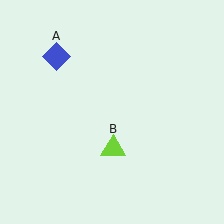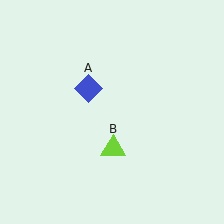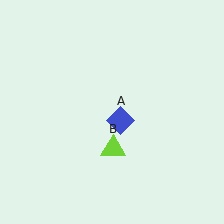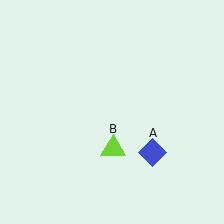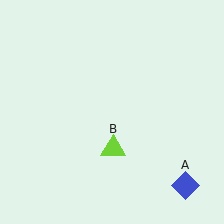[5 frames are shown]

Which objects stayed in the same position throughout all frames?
Lime triangle (object B) remained stationary.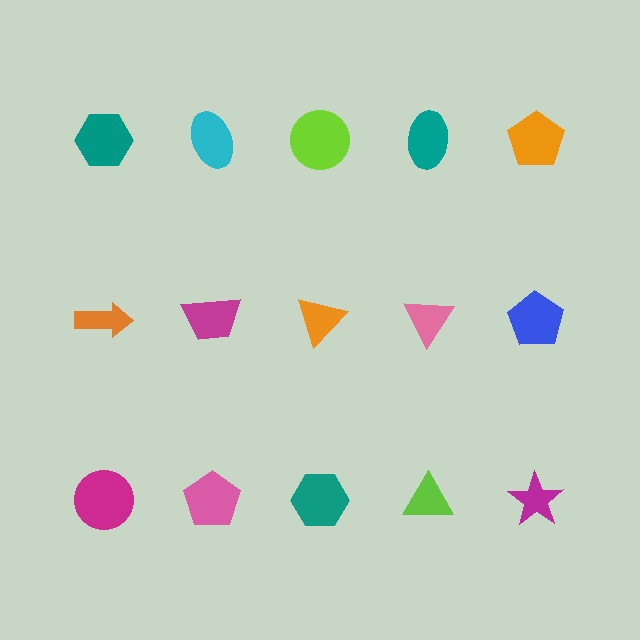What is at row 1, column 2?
A cyan ellipse.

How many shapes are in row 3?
5 shapes.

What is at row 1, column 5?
An orange pentagon.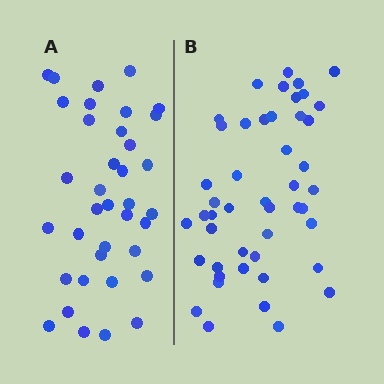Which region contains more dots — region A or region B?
Region B (the right region) has more dots.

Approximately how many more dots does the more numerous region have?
Region B has roughly 10 or so more dots than region A.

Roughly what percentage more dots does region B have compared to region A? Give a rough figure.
About 25% more.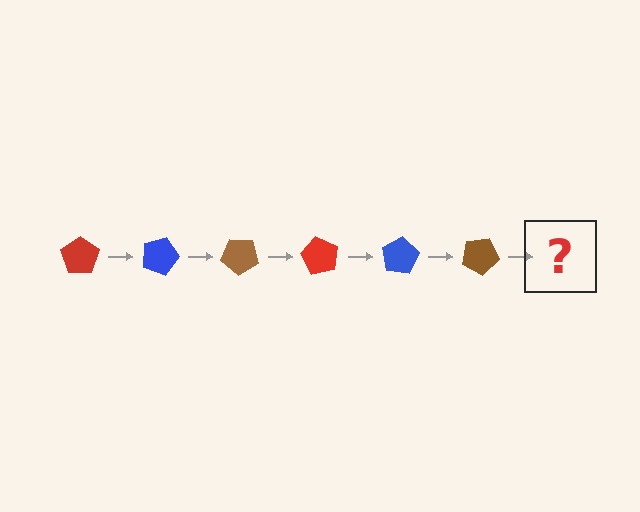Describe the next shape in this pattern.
It should be a red pentagon, rotated 120 degrees from the start.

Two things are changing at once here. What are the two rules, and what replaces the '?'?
The two rules are that it rotates 20 degrees each step and the color cycles through red, blue, and brown. The '?' should be a red pentagon, rotated 120 degrees from the start.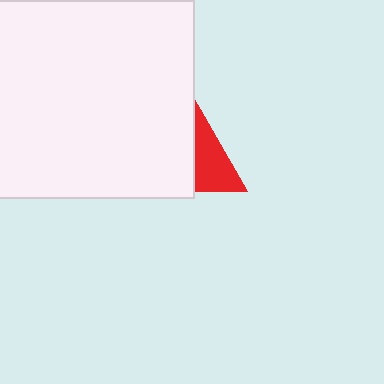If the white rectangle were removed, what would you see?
You would see the complete red triangle.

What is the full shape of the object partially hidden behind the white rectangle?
The partially hidden object is a red triangle.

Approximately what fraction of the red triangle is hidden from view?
Roughly 69% of the red triangle is hidden behind the white rectangle.